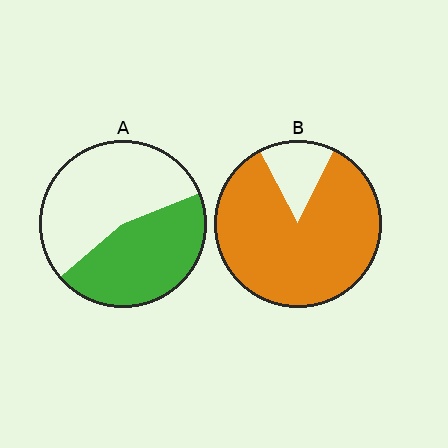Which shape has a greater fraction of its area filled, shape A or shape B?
Shape B.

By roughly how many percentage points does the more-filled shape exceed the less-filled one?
By roughly 40 percentage points (B over A).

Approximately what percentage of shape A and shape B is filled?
A is approximately 45% and B is approximately 85%.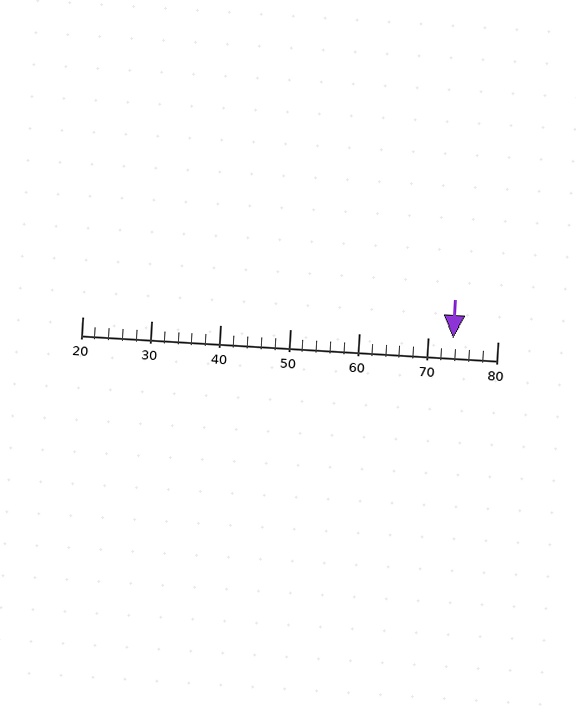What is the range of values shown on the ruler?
The ruler shows values from 20 to 80.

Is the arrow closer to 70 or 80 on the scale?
The arrow is closer to 70.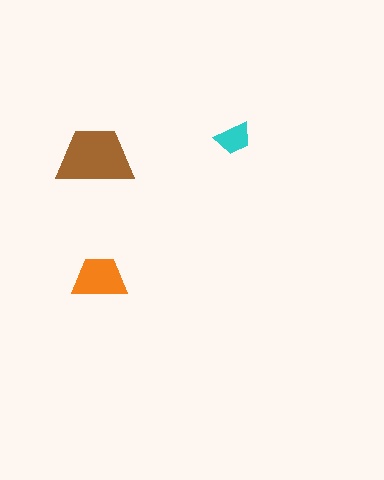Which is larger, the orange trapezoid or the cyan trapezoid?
The orange one.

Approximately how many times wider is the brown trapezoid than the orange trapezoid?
About 1.5 times wider.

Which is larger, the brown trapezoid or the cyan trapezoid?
The brown one.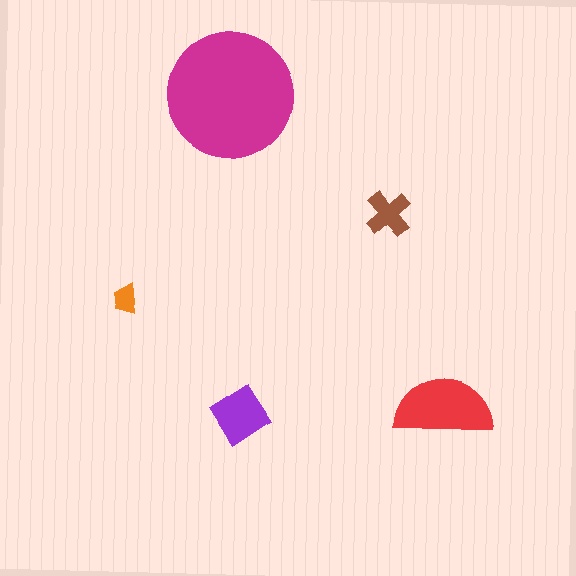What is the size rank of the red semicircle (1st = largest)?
2nd.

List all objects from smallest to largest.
The orange trapezoid, the brown cross, the purple diamond, the red semicircle, the magenta circle.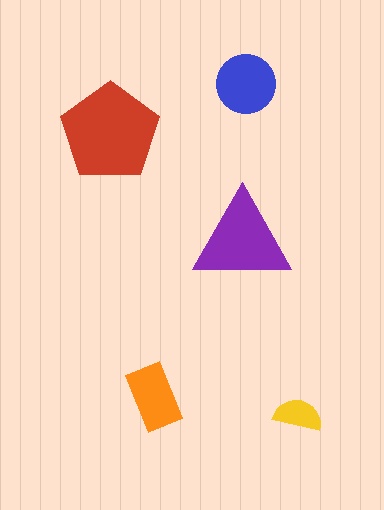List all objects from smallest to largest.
The yellow semicircle, the orange rectangle, the blue circle, the purple triangle, the red pentagon.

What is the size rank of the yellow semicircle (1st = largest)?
5th.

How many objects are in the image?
There are 5 objects in the image.